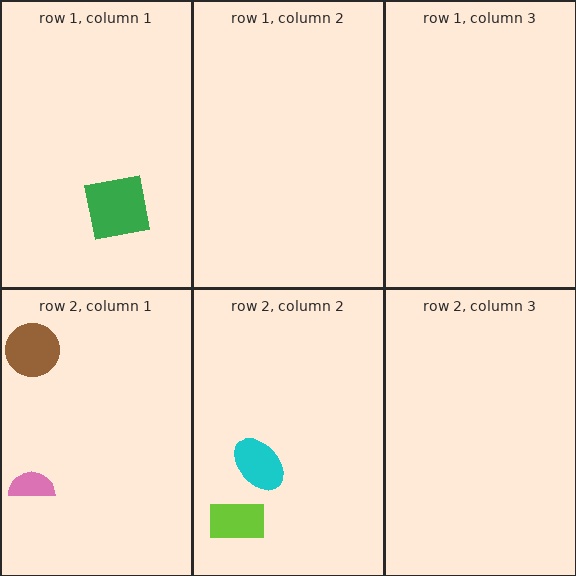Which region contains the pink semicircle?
The row 2, column 1 region.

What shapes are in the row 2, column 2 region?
The cyan ellipse, the lime rectangle.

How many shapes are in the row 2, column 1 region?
2.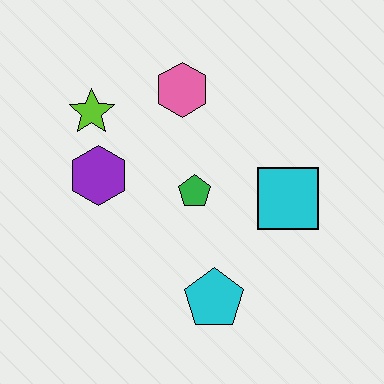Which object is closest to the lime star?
The purple hexagon is closest to the lime star.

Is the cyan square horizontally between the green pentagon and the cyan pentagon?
No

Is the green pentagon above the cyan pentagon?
Yes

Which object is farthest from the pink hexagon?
The cyan pentagon is farthest from the pink hexagon.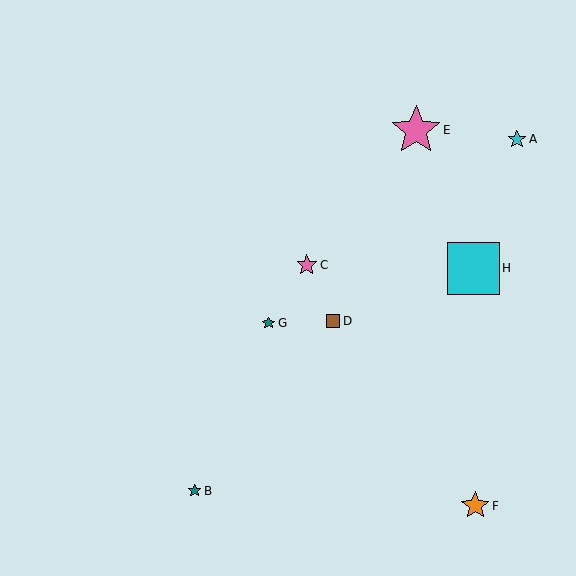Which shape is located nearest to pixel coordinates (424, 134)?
The pink star (labeled E) at (416, 130) is nearest to that location.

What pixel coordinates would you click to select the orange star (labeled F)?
Click at (475, 506) to select the orange star F.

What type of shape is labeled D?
Shape D is a brown square.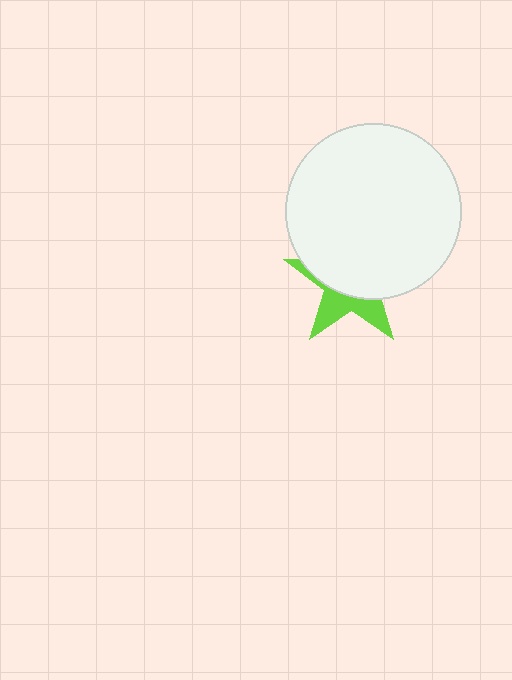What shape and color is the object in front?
The object in front is a white circle.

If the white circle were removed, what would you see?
You would see the complete lime star.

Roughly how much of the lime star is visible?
A small part of it is visible (roughly 37%).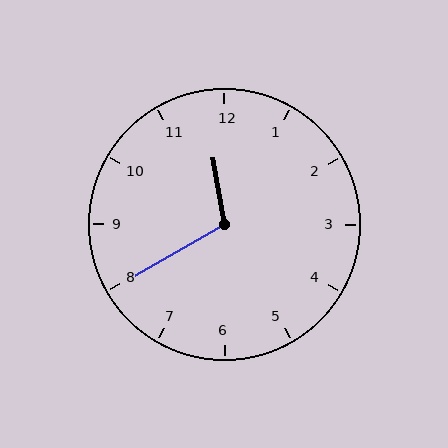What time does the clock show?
11:40.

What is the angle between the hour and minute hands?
Approximately 110 degrees.